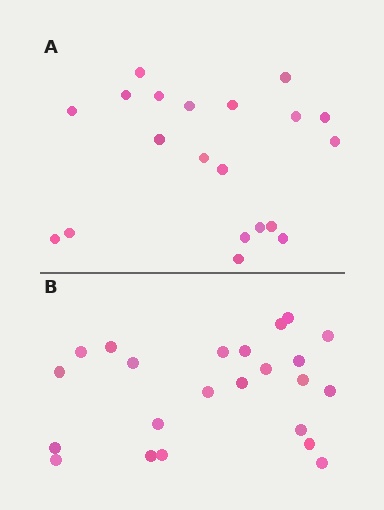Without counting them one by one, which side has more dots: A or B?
Region B (the bottom region) has more dots.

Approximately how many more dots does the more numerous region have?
Region B has just a few more — roughly 2 or 3 more dots than region A.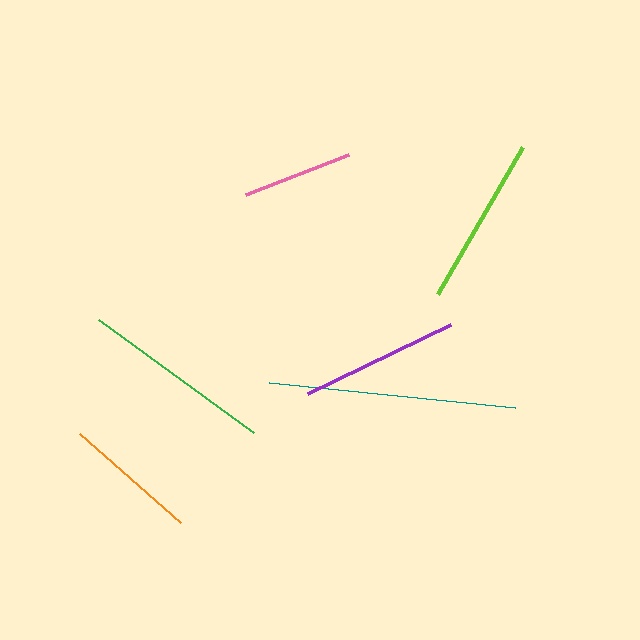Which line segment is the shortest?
The pink line is the shortest at approximately 110 pixels.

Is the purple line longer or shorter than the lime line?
The lime line is longer than the purple line.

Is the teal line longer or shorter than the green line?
The teal line is longer than the green line.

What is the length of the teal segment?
The teal segment is approximately 247 pixels long.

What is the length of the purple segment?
The purple segment is approximately 159 pixels long.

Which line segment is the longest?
The teal line is the longest at approximately 247 pixels.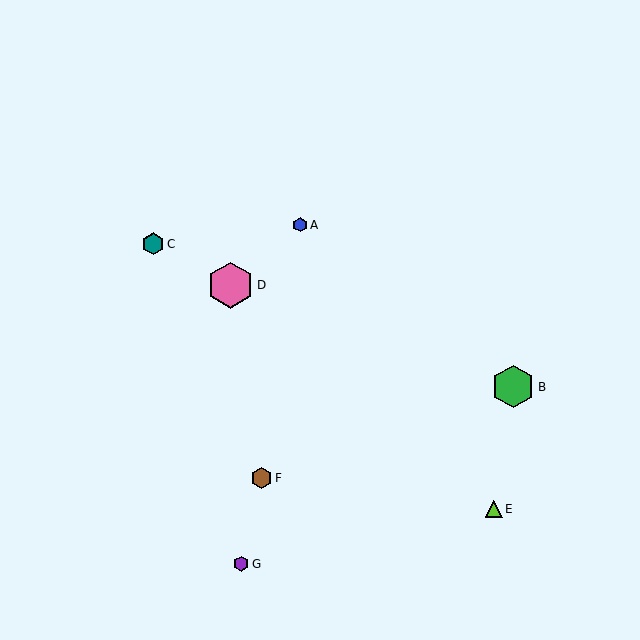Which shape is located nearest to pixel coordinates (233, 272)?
The pink hexagon (labeled D) at (231, 285) is nearest to that location.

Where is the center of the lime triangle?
The center of the lime triangle is at (494, 509).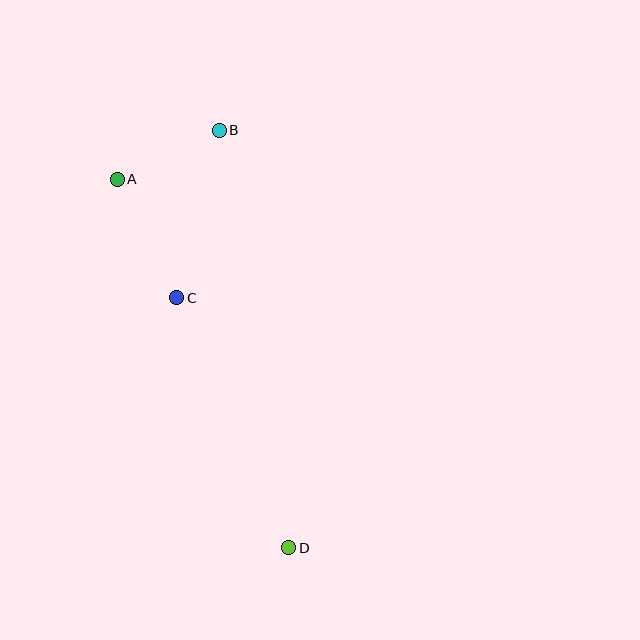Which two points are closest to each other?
Points A and B are closest to each other.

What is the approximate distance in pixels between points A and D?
The distance between A and D is approximately 407 pixels.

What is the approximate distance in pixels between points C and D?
The distance between C and D is approximately 274 pixels.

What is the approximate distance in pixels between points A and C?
The distance between A and C is approximately 133 pixels.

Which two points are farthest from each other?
Points B and D are farthest from each other.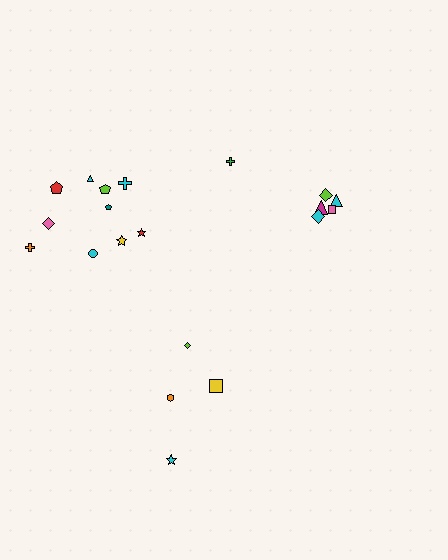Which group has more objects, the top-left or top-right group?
The top-left group.